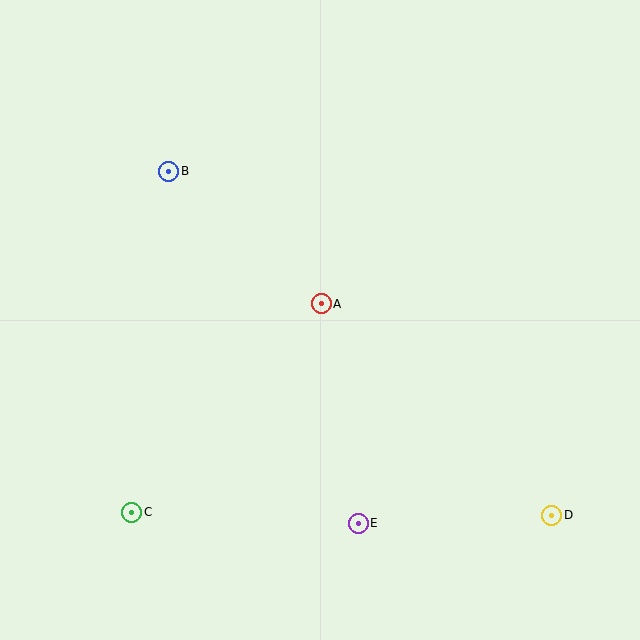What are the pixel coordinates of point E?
Point E is at (358, 523).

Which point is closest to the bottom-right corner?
Point D is closest to the bottom-right corner.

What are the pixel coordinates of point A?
Point A is at (321, 304).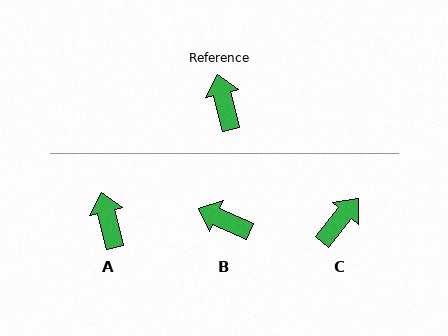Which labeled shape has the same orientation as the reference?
A.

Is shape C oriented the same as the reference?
No, it is off by about 54 degrees.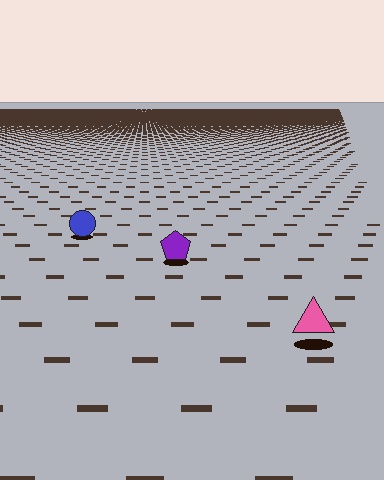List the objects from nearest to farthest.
From nearest to farthest: the pink triangle, the purple pentagon, the blue circle.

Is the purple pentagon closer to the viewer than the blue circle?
Yes. The purple pentagon is closer — you can tell from the texture gradient: the ground texture is coarser near it.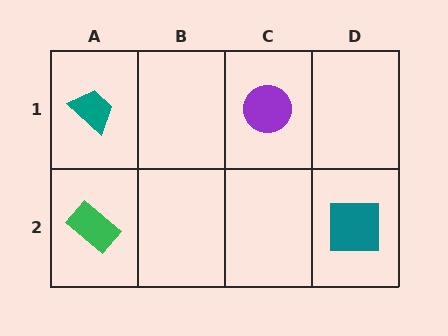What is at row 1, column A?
A teal trapezoid.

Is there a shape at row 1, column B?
No, that cell is empty.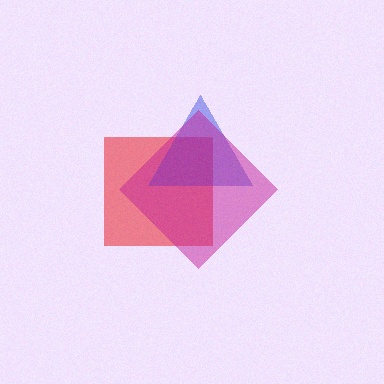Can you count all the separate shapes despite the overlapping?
Yes, there are 3 separate shapes.